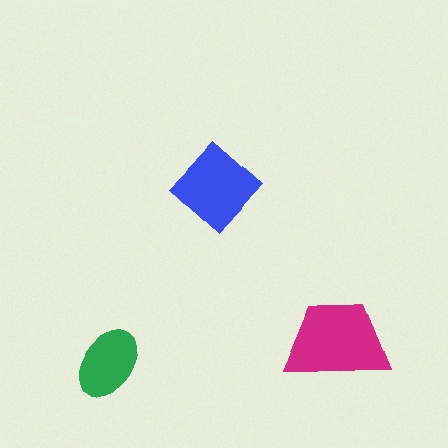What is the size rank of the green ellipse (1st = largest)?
3rd.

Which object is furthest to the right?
The magenta trapezoid is rightmost.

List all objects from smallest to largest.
The green ellipse, the blue diamond, the magenta trapezoid.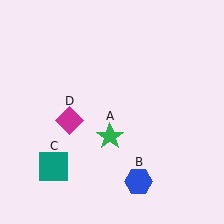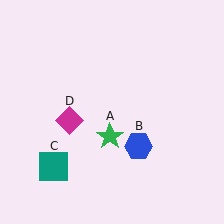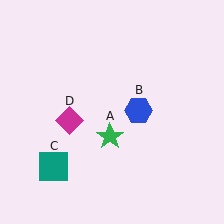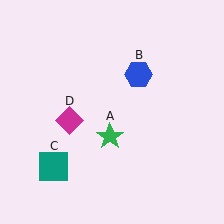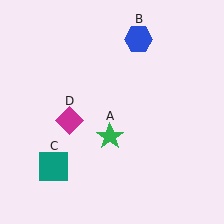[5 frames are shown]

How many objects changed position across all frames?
1 object changed position: blue hexagon (object B).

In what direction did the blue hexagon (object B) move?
The blue hexagon (object B) moved up.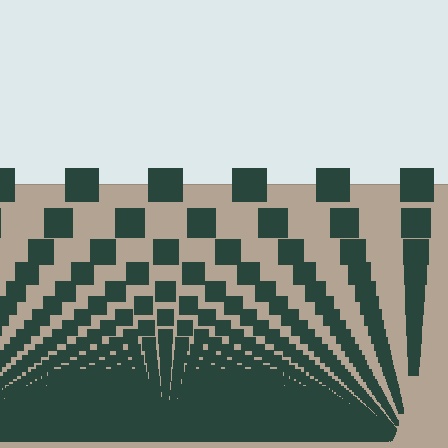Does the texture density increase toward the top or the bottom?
Density increases toward the bottom.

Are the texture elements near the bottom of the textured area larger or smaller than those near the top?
Smaller. The gradient is inverted — elements near the bottom are smaller and denser.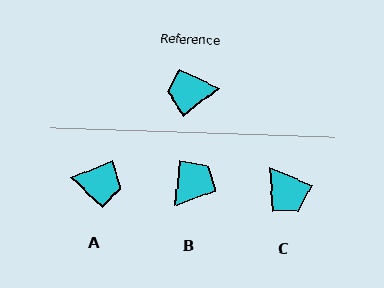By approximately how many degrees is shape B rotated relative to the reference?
Approximately 135 degrees clockwise.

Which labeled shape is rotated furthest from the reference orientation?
A, about 163 degrees away.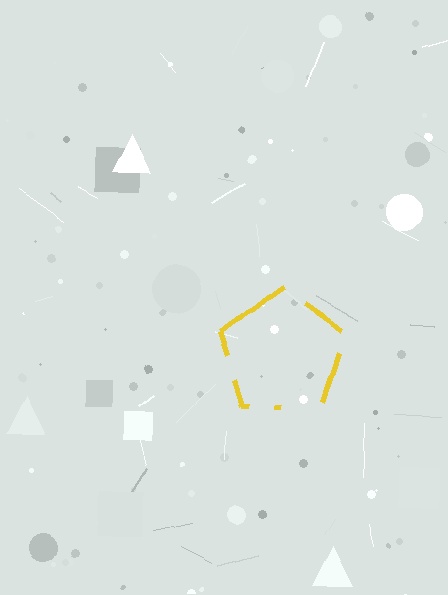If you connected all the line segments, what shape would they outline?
They would outline a pentagon.